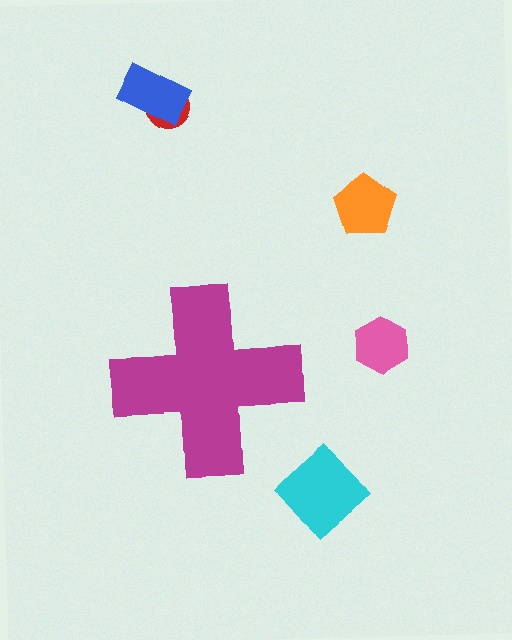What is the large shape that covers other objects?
A magenta cross.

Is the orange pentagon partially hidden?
No, the orange pentagon is fully visible.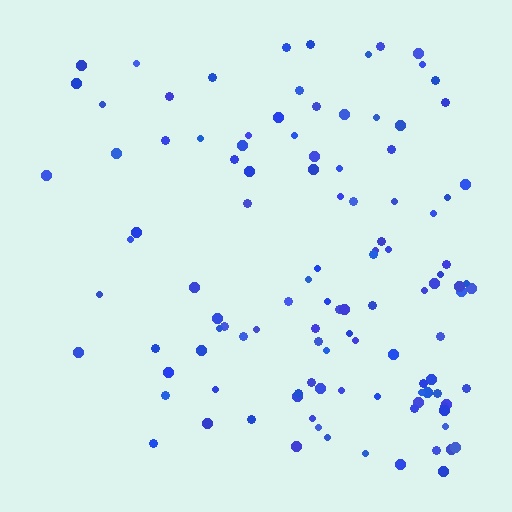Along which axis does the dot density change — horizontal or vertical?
Horizontal.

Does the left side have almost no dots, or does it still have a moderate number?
Still a moderate number, just noticeably fewer than the right.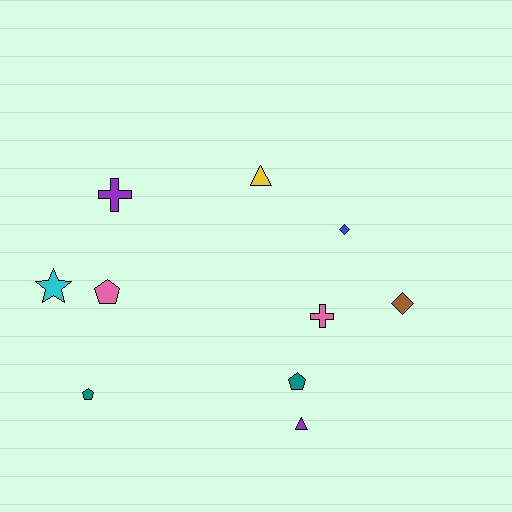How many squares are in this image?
There are no squares.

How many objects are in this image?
There are 10 objects.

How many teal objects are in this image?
There are 2 teal objects.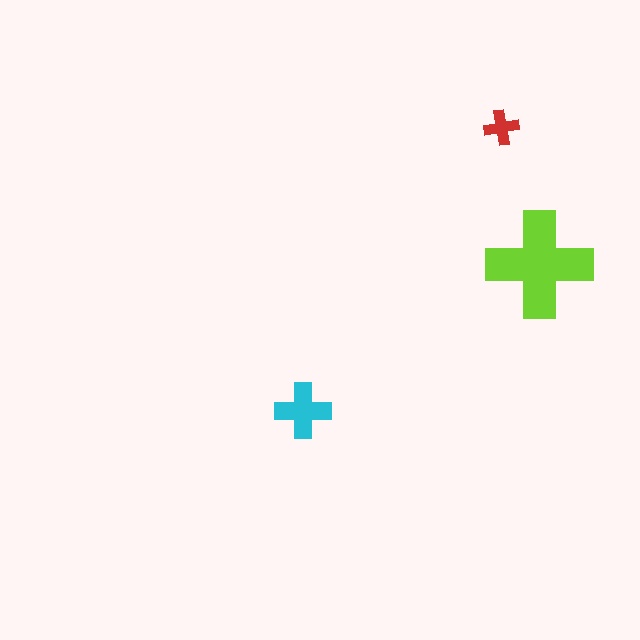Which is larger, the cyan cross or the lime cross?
The lime one.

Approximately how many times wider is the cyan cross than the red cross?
About 1.5 times wider.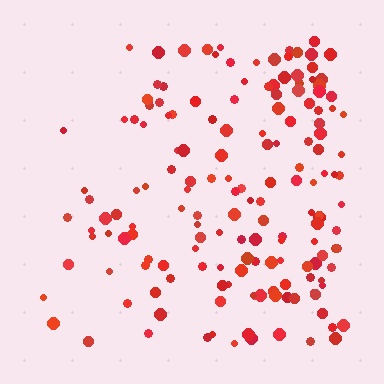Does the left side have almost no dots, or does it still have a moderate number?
Still a moderate number, just noticeably fewer than the right.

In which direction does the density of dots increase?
From left to right, with the right side densest.